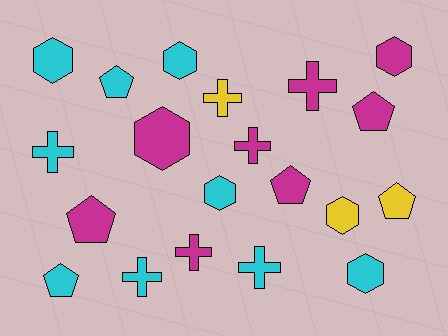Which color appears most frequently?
Cyan, with 9 objects.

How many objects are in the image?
There are 20 objects.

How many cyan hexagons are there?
There are 4 cyan hexagons.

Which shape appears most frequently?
Hexagon, with 7 objects.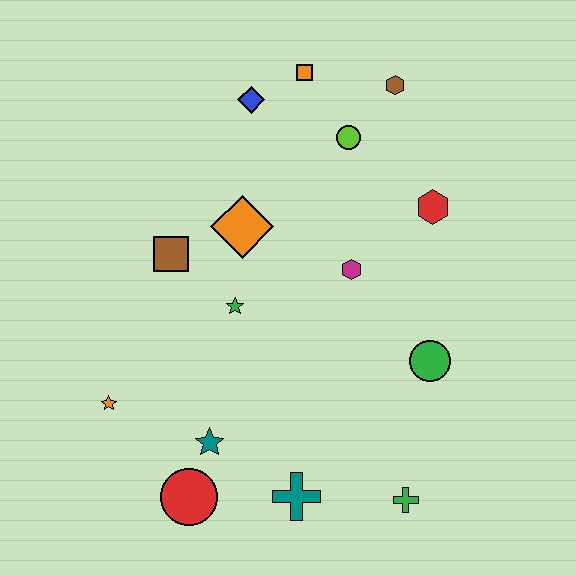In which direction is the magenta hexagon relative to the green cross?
The magenta hexagon is above the green cross.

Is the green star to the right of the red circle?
Yes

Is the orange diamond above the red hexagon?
No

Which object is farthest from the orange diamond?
The green cross is farthest from the orange diamond.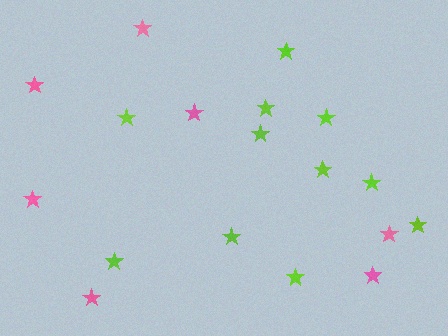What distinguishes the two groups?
There are 2 groups: one group of lime stars (11) and one group of pink stars (7).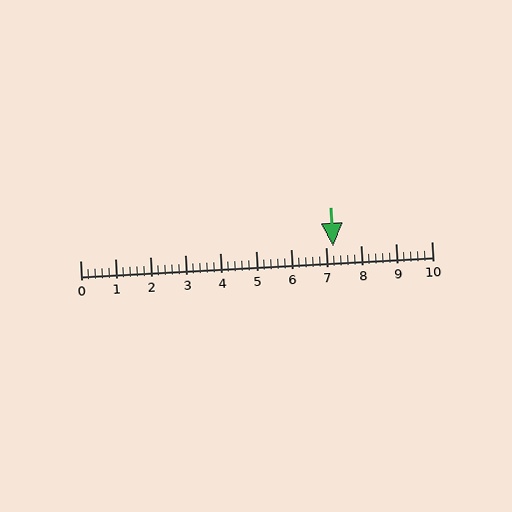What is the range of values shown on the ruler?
The ruler shows values from 0 to 10.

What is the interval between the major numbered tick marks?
The major tick marks are spaced 1 units apart.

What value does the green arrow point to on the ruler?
The green arrow points to approximately 7.2.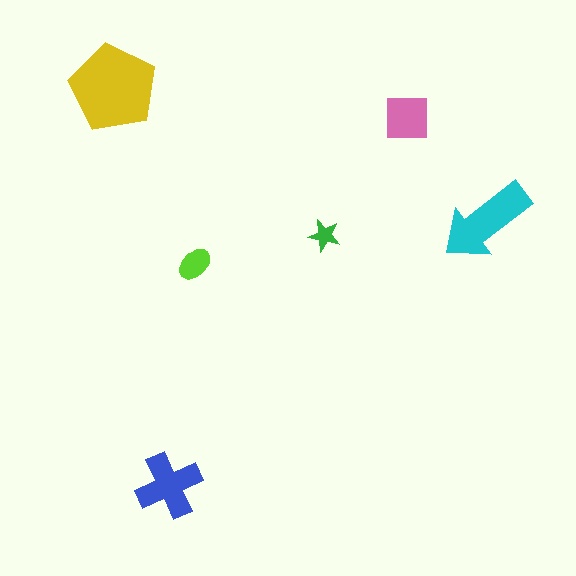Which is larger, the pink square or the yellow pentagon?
The yellow pentagon.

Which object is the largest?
The yellow pentagon.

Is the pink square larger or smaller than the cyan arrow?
Smaller.